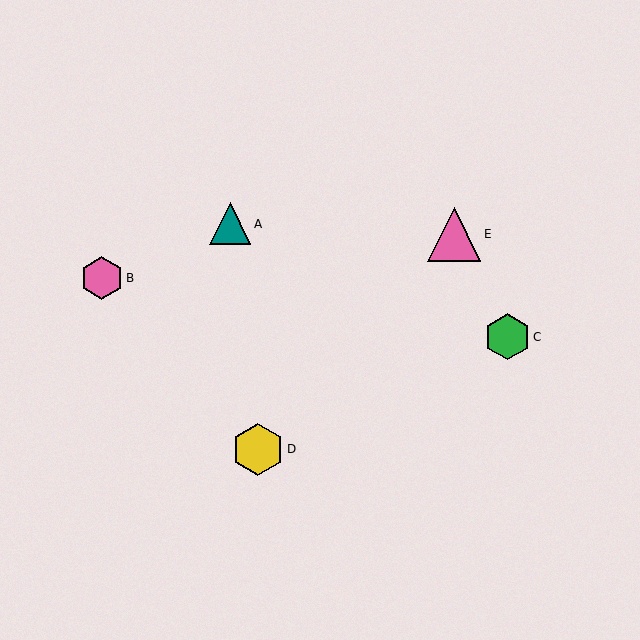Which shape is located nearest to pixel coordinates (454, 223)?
The pink triangle (labeled E) at (454, 234) is nearest to that location.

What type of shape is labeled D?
Shape D is a yellow hexagon.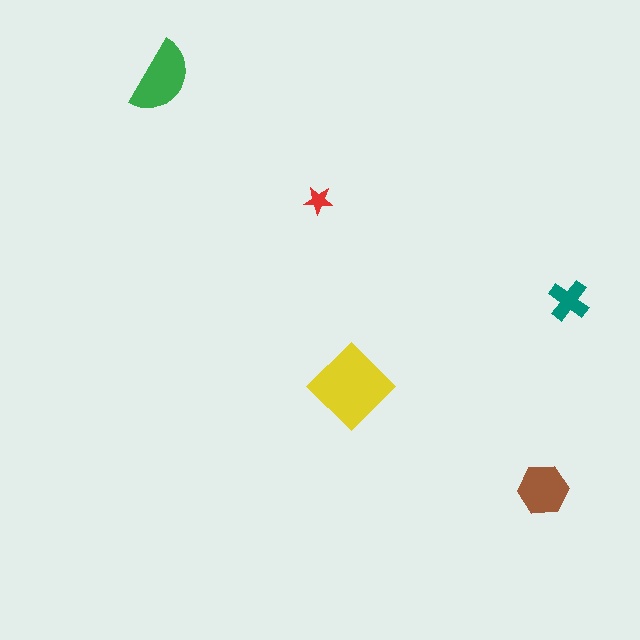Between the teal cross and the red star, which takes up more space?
The teal cross.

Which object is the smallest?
The red star.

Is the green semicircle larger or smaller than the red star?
Larger.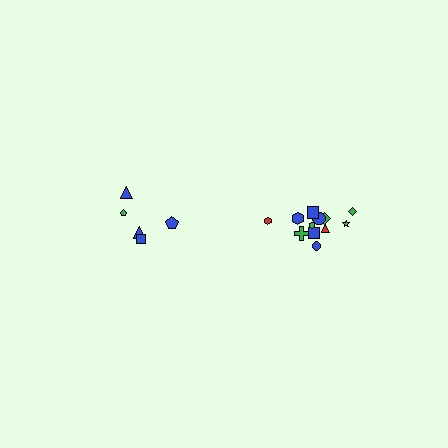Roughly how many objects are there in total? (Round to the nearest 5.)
Roughly 15 objects in total.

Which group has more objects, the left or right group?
The right group.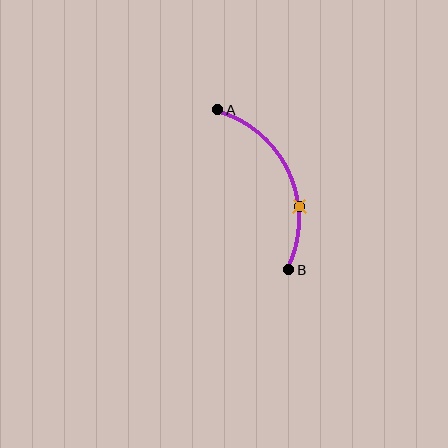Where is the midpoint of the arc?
The arc midpoint is the point on the curve farthest from the straight line joining A and B. It sits to the right of that line.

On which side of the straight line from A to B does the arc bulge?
The arc bulges to the right of the straight line connecting A and B.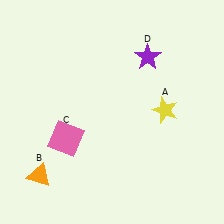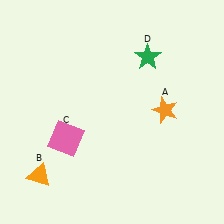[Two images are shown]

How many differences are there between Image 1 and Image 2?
There are 2 differences between the two images.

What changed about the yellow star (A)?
In Image 1, A is yellow. In Image 2, it changed to orange.